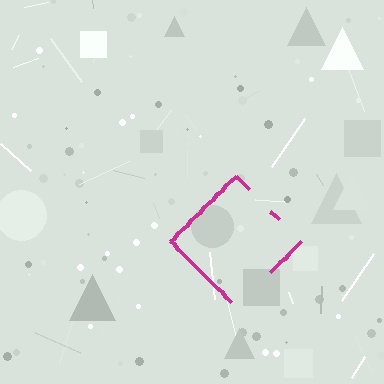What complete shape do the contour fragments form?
The contour fragments form a diamond.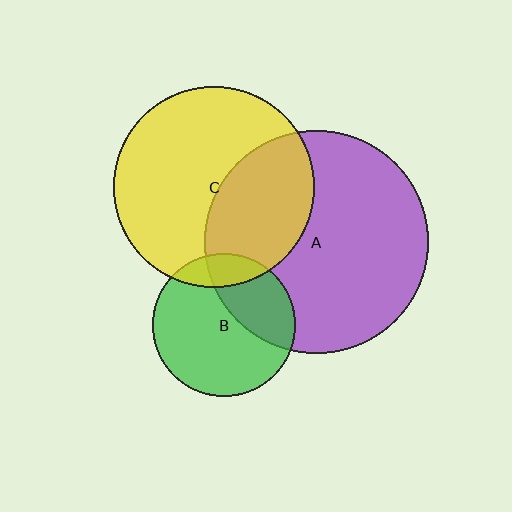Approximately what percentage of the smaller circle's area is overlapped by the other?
Approximately 35%.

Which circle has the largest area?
Circle A (purple).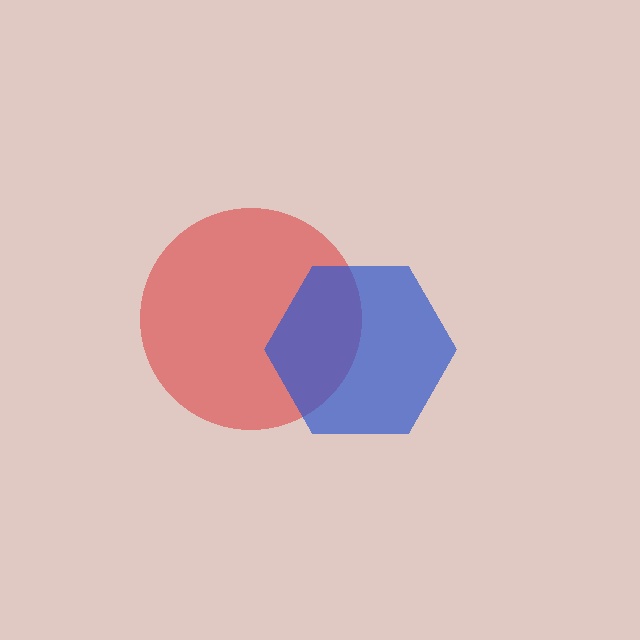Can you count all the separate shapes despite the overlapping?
Yes, there are 2 separate shapes.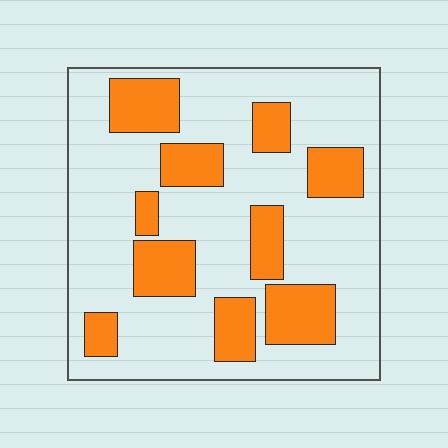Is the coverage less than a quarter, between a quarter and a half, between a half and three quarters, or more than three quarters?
Between a quarter and a half.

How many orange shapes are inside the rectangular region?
10.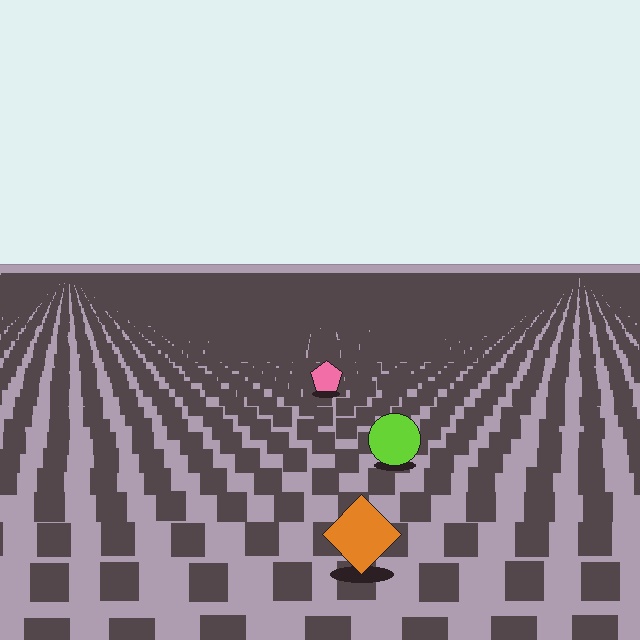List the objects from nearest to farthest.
From nearest to farthest: the orange diamond, the lime circle, the pink pentagon.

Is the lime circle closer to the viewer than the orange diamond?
No. The orange diamond is closer — you can tell from the texture gradient: the ground texture is coarser near it.